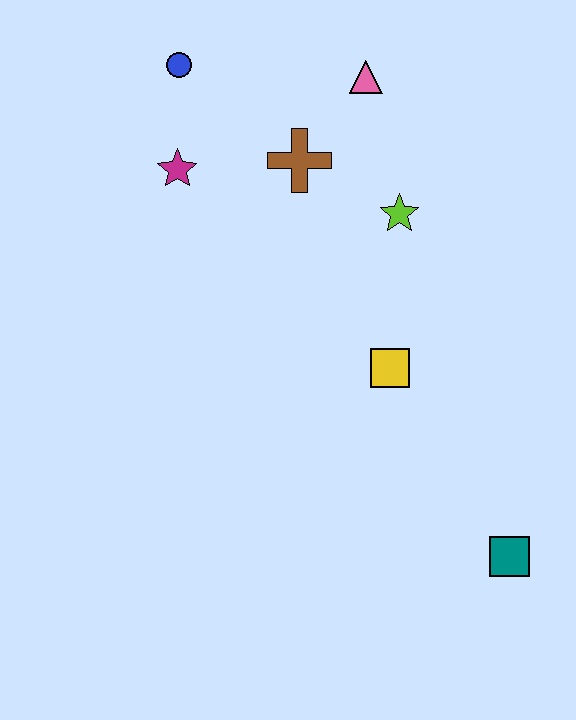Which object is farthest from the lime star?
The teal square is farthest from the lime star.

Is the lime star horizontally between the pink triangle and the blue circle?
No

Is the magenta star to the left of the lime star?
Yes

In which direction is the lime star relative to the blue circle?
The lime star is to the right of the blue circle.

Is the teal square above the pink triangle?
No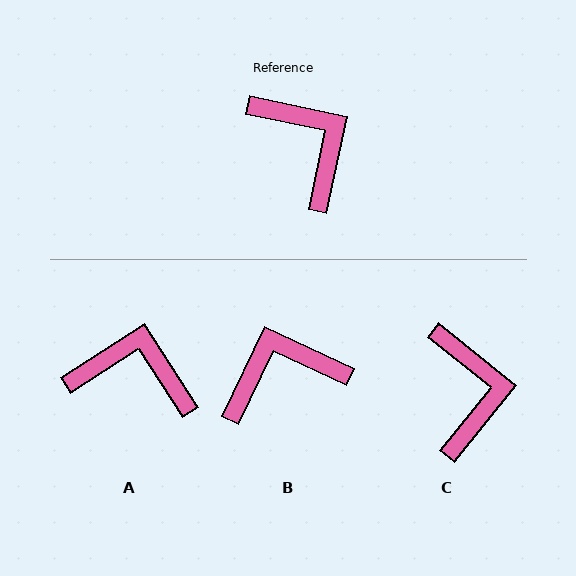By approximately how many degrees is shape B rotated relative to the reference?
Approximately 77 degrees counter-clockwise.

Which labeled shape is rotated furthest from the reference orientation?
B, about 77 degrees away.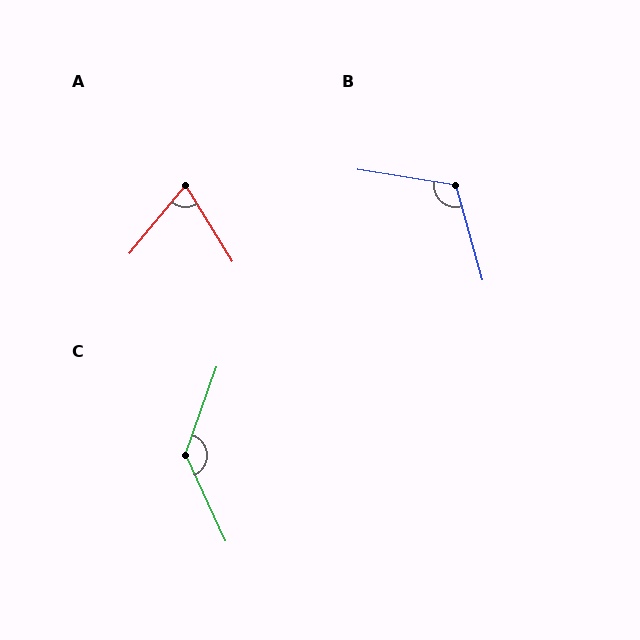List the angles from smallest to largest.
A (71°), B (115°), C (136°).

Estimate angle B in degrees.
Approximately 115 degrees.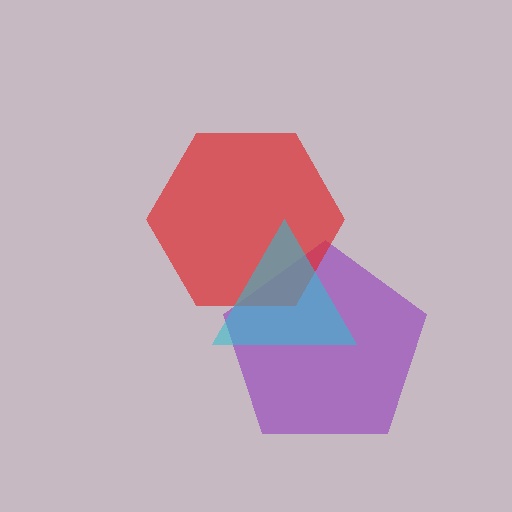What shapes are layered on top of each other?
The layered shapes are: a purple pentagon, a red hexagon, a cyan triangle.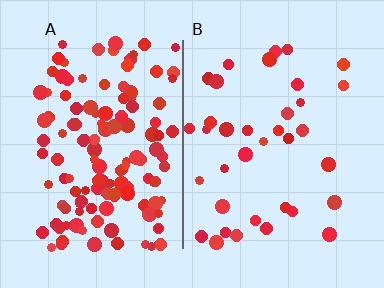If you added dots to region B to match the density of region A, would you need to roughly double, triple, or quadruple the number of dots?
Approximately quadruple.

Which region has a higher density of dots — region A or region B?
A (the left).